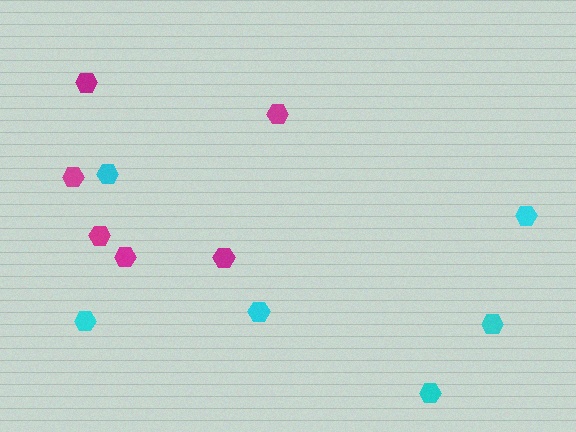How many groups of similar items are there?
There are 2 groups: one group of cyan hexagons (6) and one group of magenta hexagons (6).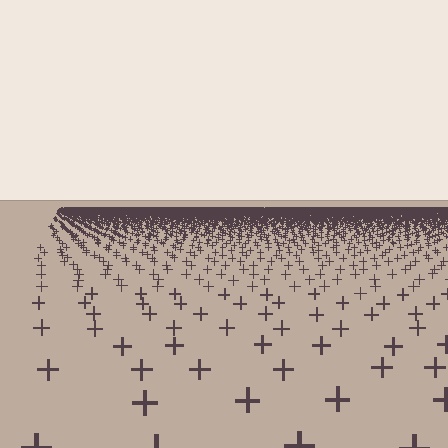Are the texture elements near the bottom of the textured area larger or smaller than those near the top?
Larger. Near the bottom, elements are closer to the viewer and appear at a bigger on-screen size.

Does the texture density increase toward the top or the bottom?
Density increases toward the top.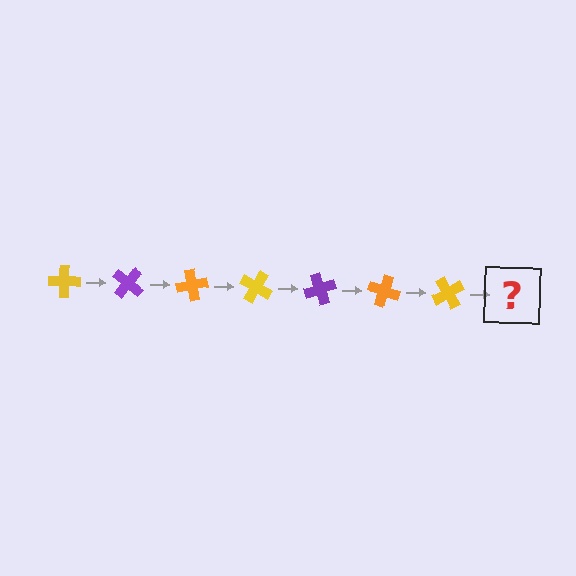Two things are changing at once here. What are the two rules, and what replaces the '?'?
The two rules are that it rotates 40 degrees each step and the color cycles through yellow, purple, and orange. The '?' should be a purple cross, rotated 280 degrees from the start.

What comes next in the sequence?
The next element should be a purple cross, rotated 280 degrees from the start.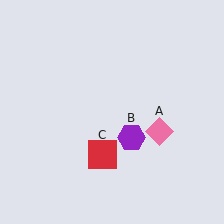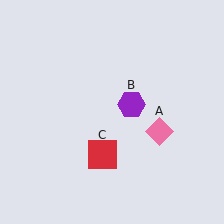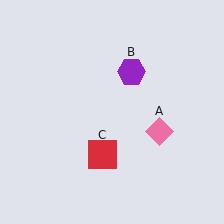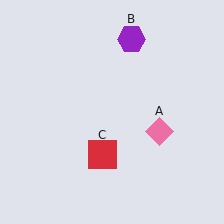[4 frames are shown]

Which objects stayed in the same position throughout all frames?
Pink diamond (object A) and red square (object C) remained stationary.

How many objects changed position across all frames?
1 object changed position: purple hexagon (object B).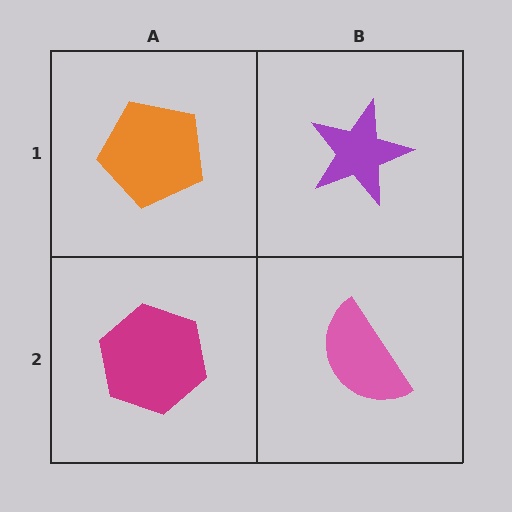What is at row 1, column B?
A purple star.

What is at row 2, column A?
A magenta hexagon.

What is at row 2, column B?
A pink semicircle.